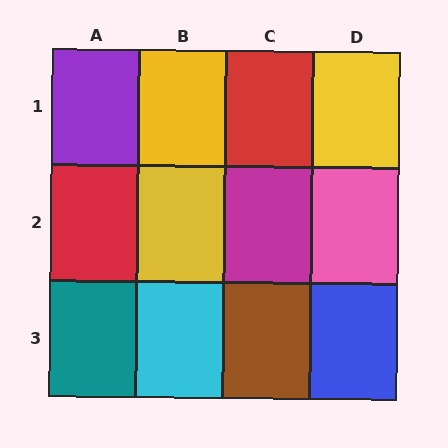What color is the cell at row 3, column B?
Cyan.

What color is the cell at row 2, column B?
Yellow.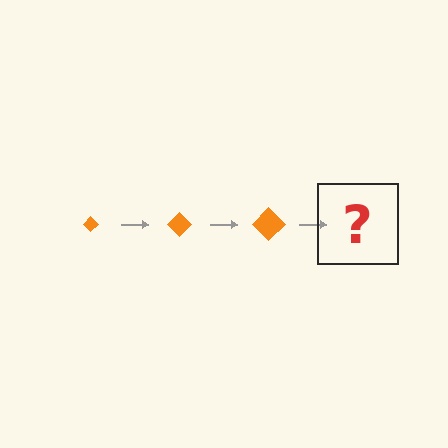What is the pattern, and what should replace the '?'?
The pattern is that the diamond gets progressively larger each step. The '?' should be an orange diamond, larger than the previous one.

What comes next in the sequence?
The next element should be an orange diamond, larger than the previous one.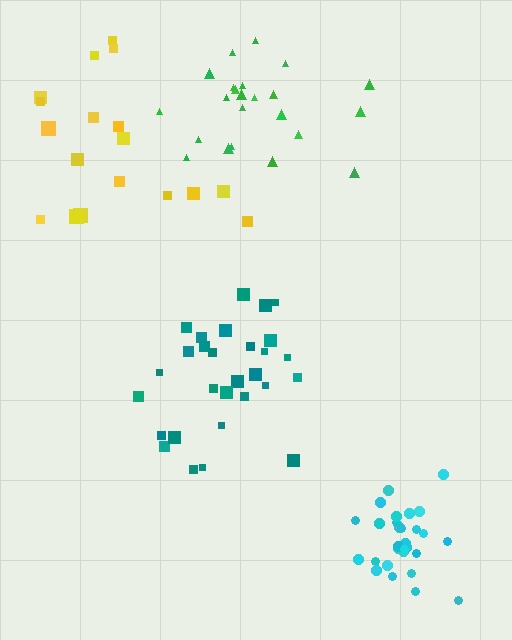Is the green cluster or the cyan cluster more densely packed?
Cyan.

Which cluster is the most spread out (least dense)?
Yellow.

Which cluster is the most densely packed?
Cyan.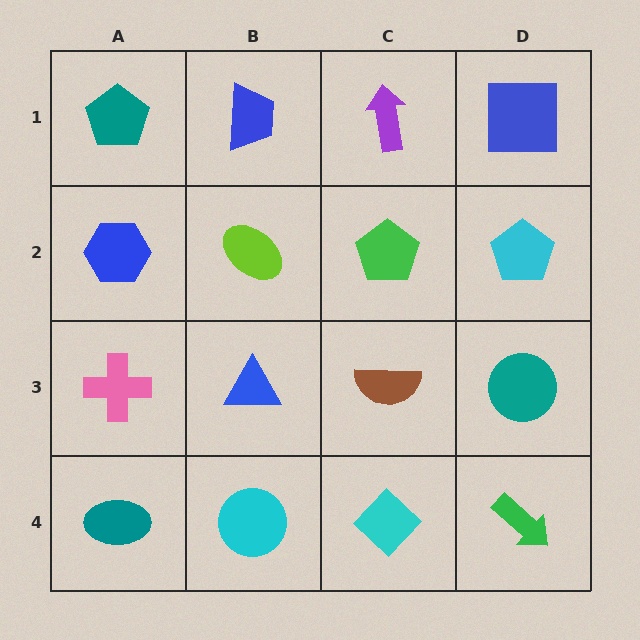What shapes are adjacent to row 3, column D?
A cyan pentagon (row 2, column D), a green arrow (row 4, column D), a brown semicircle (row 3, column C).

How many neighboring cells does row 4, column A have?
2.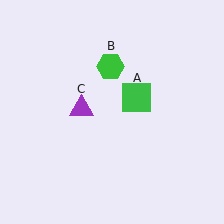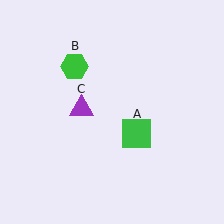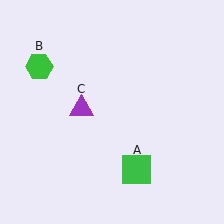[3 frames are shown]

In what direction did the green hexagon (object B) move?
The green hexagon (object B) moved left.